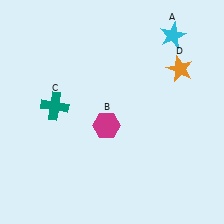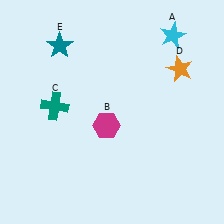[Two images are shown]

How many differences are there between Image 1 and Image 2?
There is 1 difference between the two images.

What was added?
A teal star (E) was added in Image 2.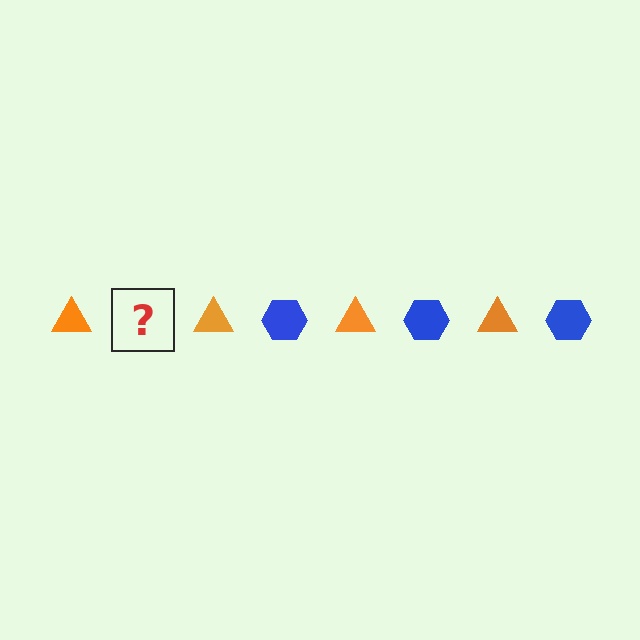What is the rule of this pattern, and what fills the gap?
The rule is that the pattern alternates between orange triangle and blue hexagon. The gap should be filled with a blue hexagon.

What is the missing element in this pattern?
The missing element is a blue hexagon.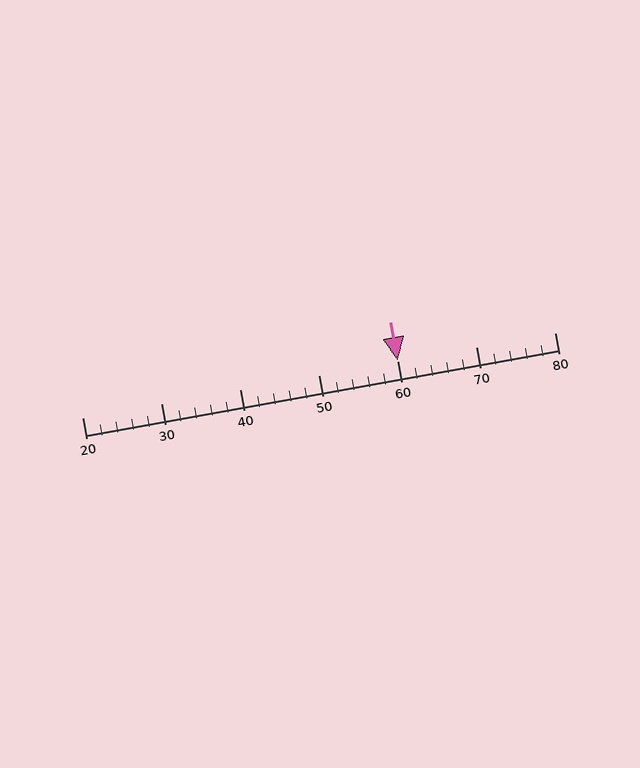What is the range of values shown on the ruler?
The ruler shows values from 20 to 80.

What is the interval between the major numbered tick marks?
The major tick marks are spaced 10 units apart.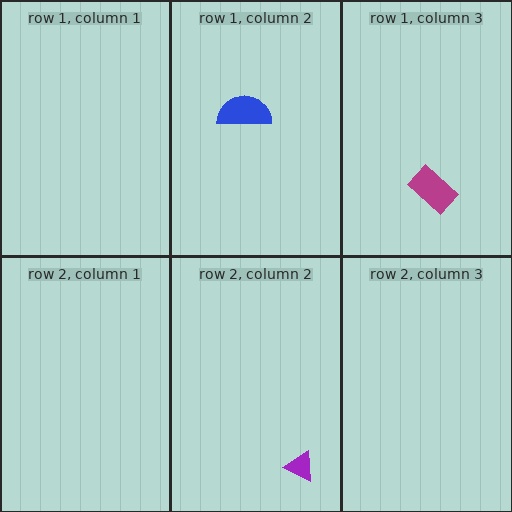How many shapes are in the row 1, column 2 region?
1.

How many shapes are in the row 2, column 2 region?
1.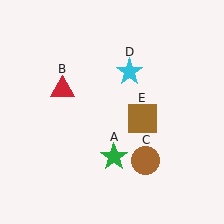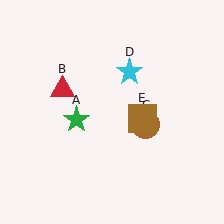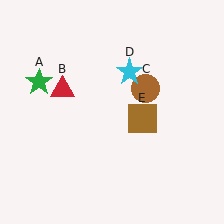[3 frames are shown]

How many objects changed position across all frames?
2 objects changed position: green star (object A), brown circle (object C).